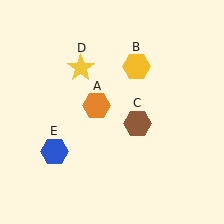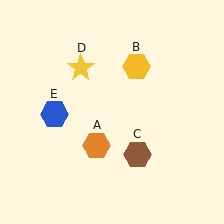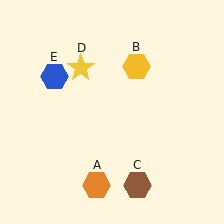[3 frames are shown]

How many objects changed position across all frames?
3 objects changed position: orange hexagon (object A), brown hexagon (object C), blue hexagon (object E).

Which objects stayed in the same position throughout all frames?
Yellow hexagon (object B) and yellow star (object D) remained stationary.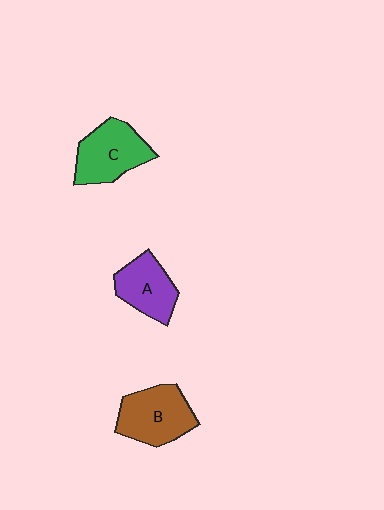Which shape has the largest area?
Shape B (brown).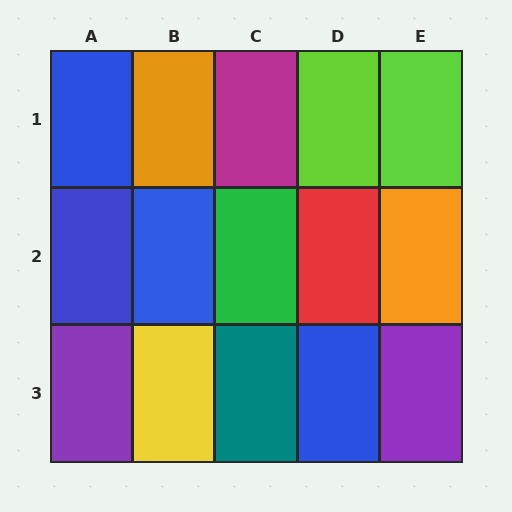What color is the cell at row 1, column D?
Lime.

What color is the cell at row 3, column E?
Purple.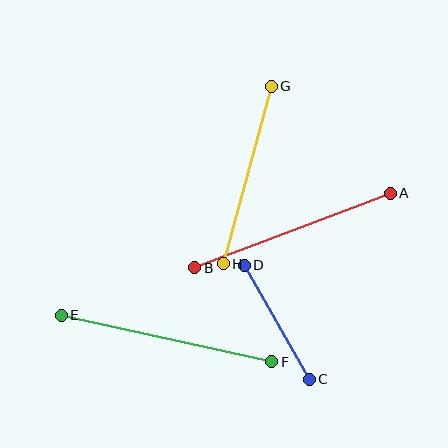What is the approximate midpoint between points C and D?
The midpoint is at approximately (277, 322) pixels.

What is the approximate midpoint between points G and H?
The midpoint is at approximately (247, 175) pixels.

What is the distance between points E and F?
The distance is approximately 216 pixels.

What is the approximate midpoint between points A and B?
The midpoint is at approximately (292, 230) pixels.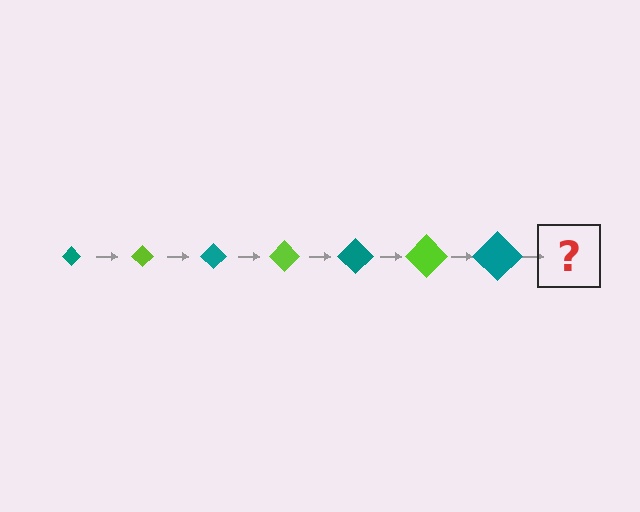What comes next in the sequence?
The next element should be a lime diamond, larger than the previous one.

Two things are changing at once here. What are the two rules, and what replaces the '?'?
The two rules are that the diamond grows larger each step and the color cycles through teal and lime. The '?' should be a lime diamond, larger than the previous one.